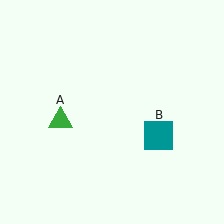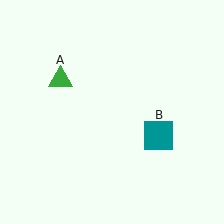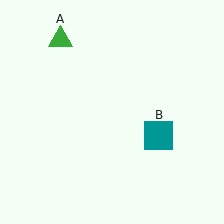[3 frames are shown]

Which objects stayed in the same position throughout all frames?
Teal square (object B) remained stationary.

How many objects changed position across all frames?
1 object changed position: green triangle (object A).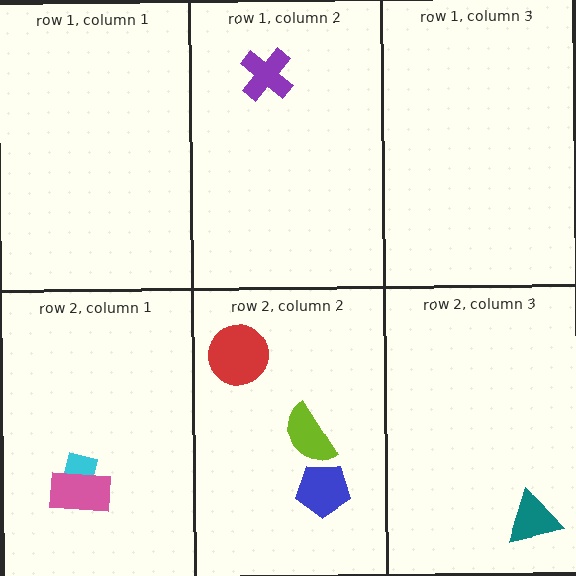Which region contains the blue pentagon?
The row 2, column 2 region.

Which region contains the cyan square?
The row 2, column 1 region.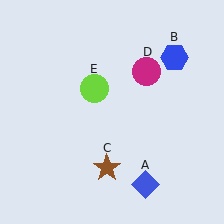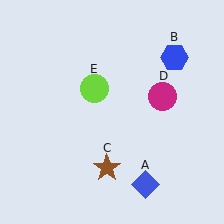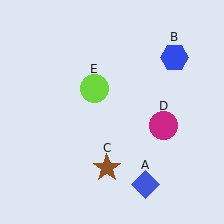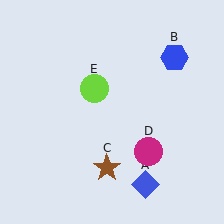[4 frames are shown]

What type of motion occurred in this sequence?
The magenta circle (object D) rotated clockwise around the center of the scene.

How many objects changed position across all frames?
1 object changed position: magenta circle (object D).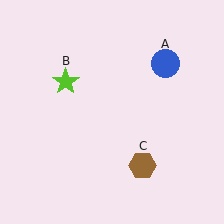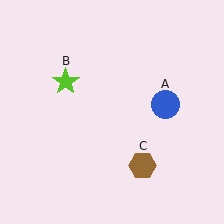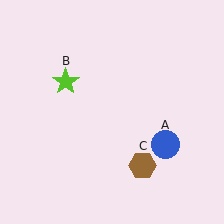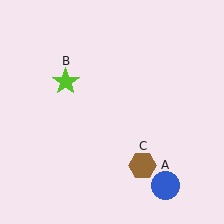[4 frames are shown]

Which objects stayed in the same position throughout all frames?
Lime star (object B) and brown hexagon (object C) remained stationary.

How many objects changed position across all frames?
1 object changed position: blue circle (object A).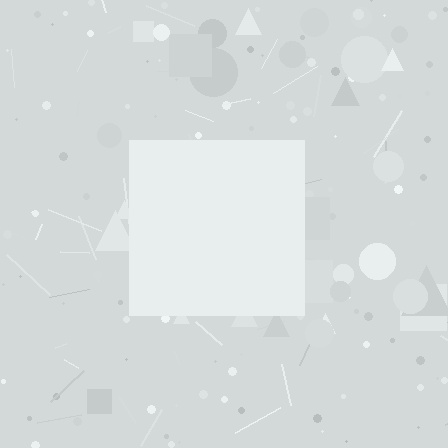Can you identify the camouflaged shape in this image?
The camouflaged shape is a square.